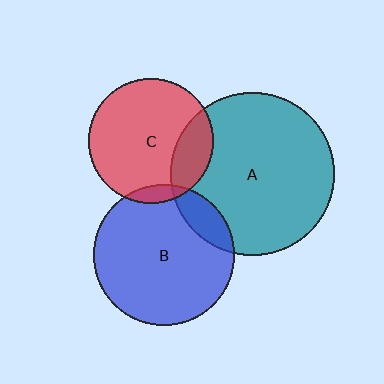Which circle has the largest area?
Circle A (teal).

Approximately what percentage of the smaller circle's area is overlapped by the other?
Approximately 15%.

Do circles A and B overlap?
Yes.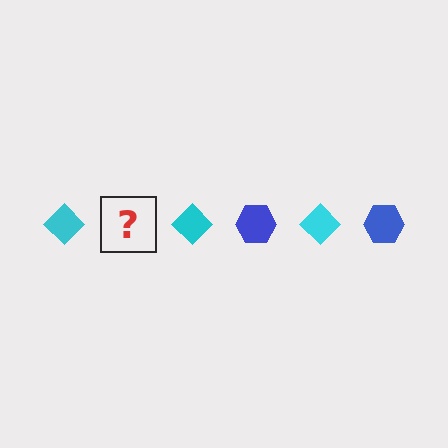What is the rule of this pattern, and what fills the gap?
The rule is that the pattern alternates between cyan diamond and blue hexagon. The gap should be filled with a blue hexagon.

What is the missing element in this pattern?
The missing element is a blue hexagon.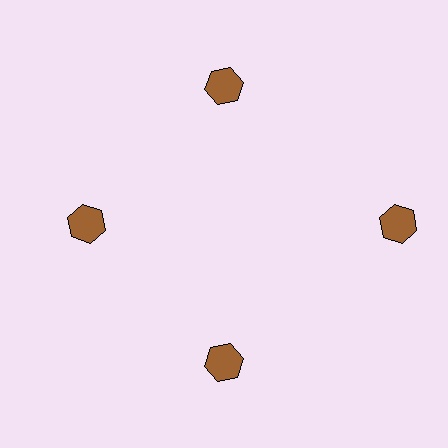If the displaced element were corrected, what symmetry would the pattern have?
It would have 4-fold rotational symmetry — the pattern would map onto itself every 90 degrees.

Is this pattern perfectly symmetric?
No. The 4 brown hexagons are arranged in a ring, but one element near the 3 o'clock position is pushed outward from the center, breaking the 4-fold rotational symmetry.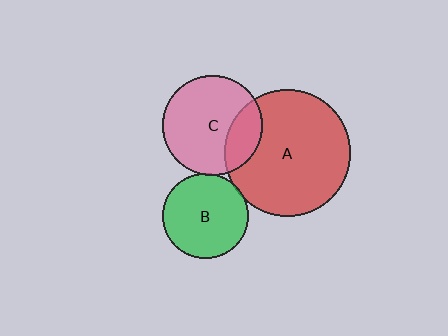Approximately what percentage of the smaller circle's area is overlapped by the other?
Approximately 25%.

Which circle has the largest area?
Circle A (red).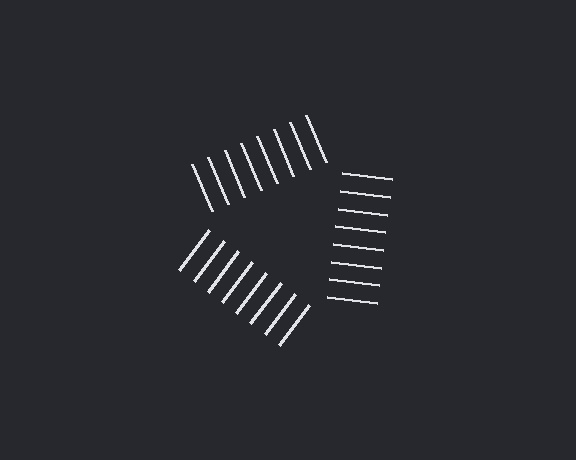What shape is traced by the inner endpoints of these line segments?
An illusory triangle — the line segments terminate on its edges but no continuous stroke is drawn.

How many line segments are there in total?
24 — 8 along each of the 3 edges.